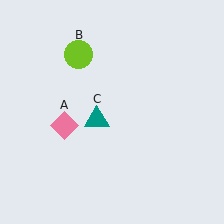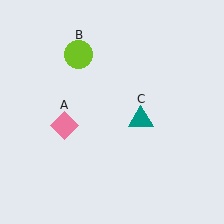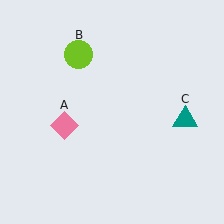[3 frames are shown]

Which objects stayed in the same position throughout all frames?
Pink diamond (object A) and lime circle (object B) remained stationary.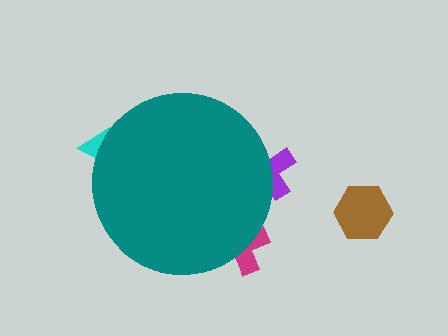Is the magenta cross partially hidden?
Yes, the magenta cross is partially hidden behind the teal circle.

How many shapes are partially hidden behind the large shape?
3 shapes are partially hidden.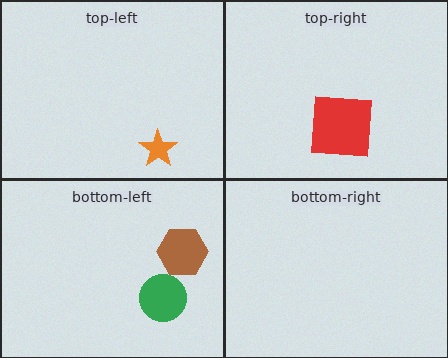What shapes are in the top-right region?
The red square.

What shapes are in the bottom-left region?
The green circle, the brown hexagon.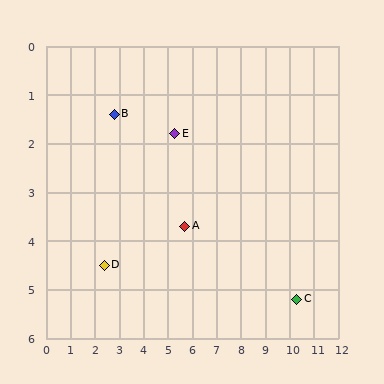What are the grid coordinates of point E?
Point E is at approximately (5.3, 1.8).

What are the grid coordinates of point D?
Point D is at approximately (2.4, 4.5).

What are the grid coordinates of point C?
Point C is at approximately (10.3, 5.2).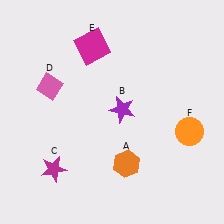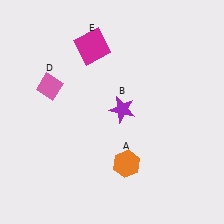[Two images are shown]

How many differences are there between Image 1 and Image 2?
There are 2 differences between the two images.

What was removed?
The magenta star (C), the orange circle (F) were removed in Image 2.